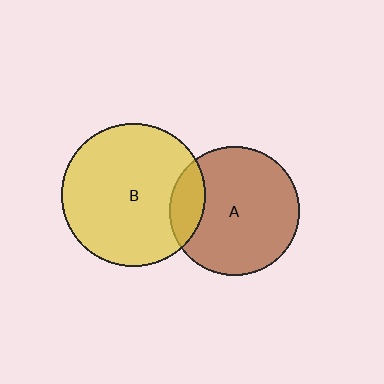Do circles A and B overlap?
Yes.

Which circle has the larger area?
Circle B (yellow).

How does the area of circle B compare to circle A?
Approximately 1.2 times.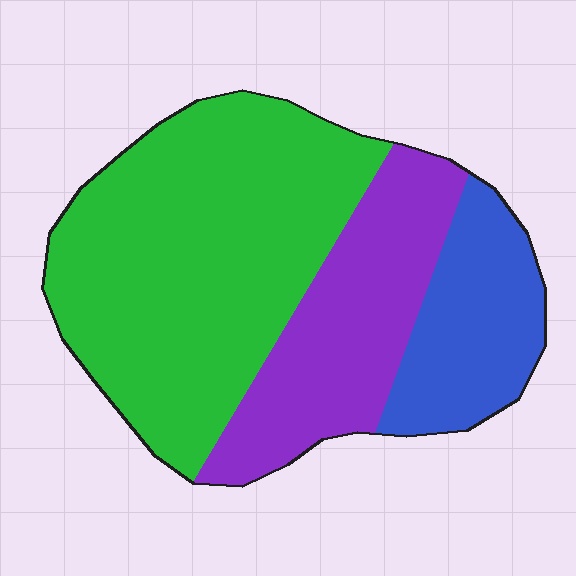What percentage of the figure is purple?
Purple takes up about one quarter (1/4) of the figure.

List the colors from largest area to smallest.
From largest to smallest: green, purple, blue.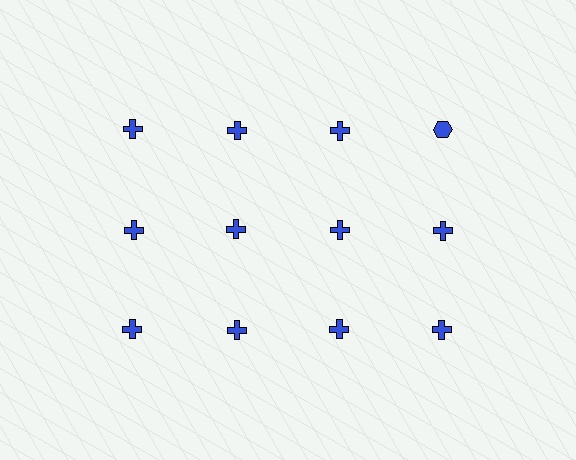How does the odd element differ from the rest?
It has a different shape: hexagon instead of cross.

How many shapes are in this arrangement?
There are 12 shapes arranged in a grid pattern.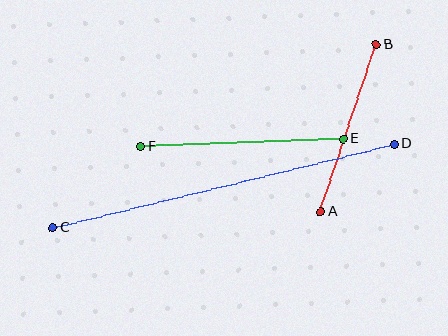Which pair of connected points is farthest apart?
Points C and D are farthest apart.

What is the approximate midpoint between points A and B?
The midpoint is at approximately (348, 128) pixels.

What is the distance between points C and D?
The distance is approximately 352 pixels.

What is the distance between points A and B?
The distance is approximately 176 pixels.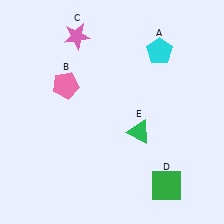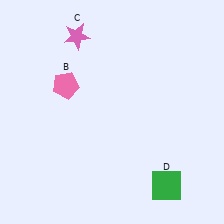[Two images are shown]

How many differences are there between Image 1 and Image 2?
There are 2 differences between the two images.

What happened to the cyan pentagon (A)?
The cyan pentagon (A) was removed in Image 2. It was in the top-right area of Image 1.